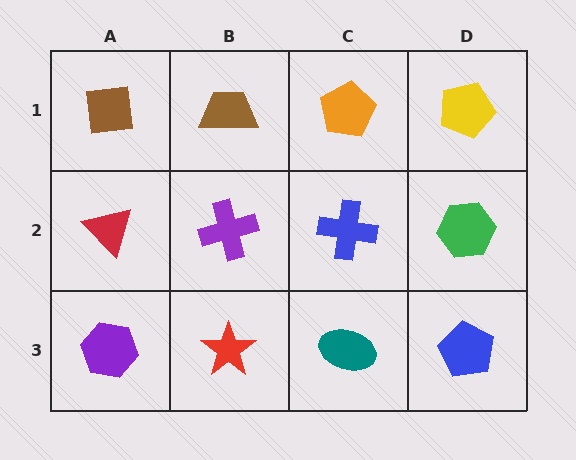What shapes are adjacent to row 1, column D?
A green hexagon (row 2, column D), an orange pentagon (row 1, column C).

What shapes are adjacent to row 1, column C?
A blue cross (row 2, column C), a brown trapezoid (row 1, column B), a yellow pentagon (row 1, column D).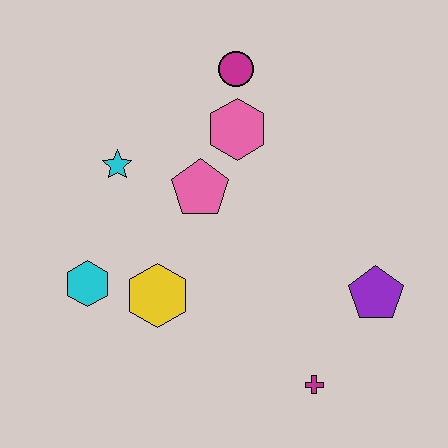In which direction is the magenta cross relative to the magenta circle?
The magenta cross is below the magenta circle.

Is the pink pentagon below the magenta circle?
Yes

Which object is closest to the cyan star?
The pink pentagon is closest to the cyan star.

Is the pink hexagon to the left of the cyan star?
No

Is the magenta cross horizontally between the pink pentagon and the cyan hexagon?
No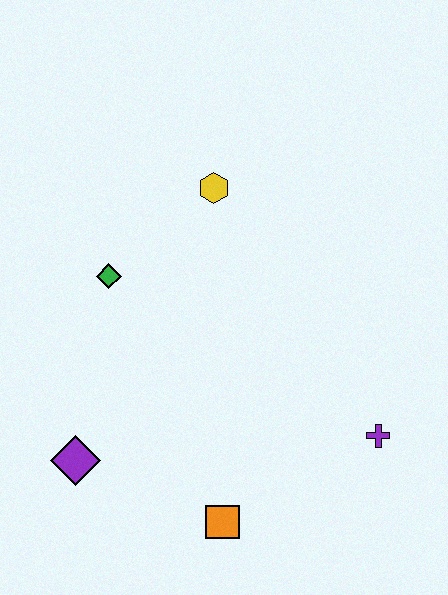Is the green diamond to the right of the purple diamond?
Yes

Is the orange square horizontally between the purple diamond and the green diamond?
No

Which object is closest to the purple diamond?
The orange square is closest to the purple diamond.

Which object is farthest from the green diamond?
The purple cross is farthest from the green diamond.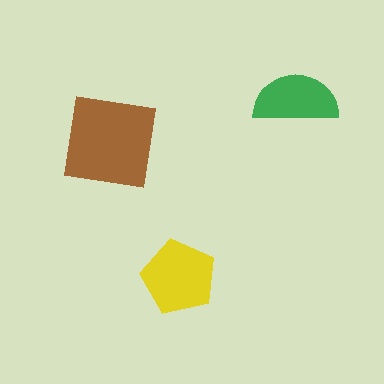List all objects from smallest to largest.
The green semicircle, the yellow pentagon, the brown square.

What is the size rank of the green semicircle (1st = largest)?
3rd.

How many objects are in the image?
There are 3 objects in the image.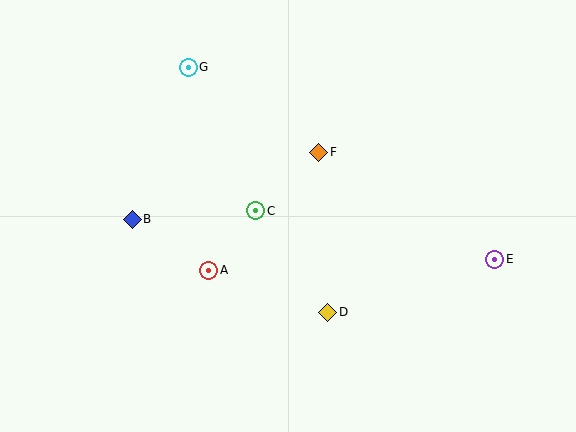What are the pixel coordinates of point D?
Point D is at (328, 312).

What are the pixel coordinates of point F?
Point F is at (319, 152).